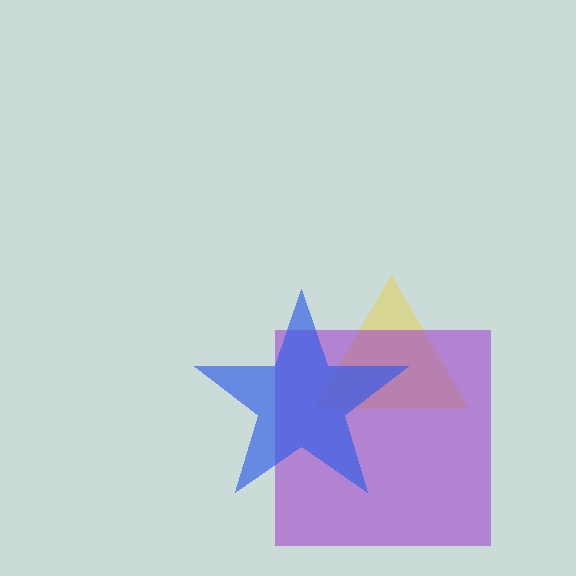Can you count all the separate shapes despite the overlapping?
Yes, there are 3 separate shapes.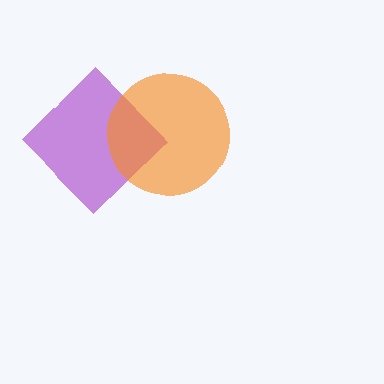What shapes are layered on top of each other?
The layered shapes are: a purple diamond, an orange circle.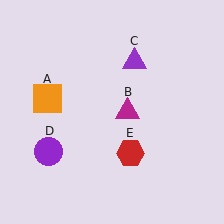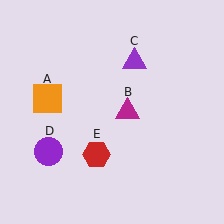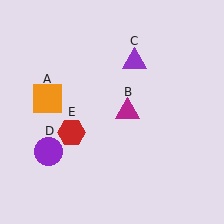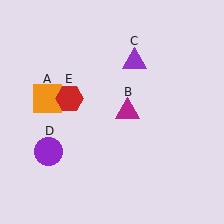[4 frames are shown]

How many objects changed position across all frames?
1 object changed position: red hexagon (object E).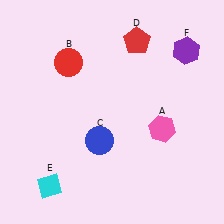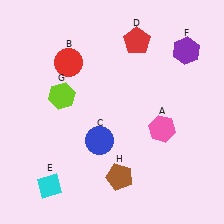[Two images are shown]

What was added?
A lime hexagon (G), a brown pentagon (H) were added in Image 2.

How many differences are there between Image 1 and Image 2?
There are 2 differences between the two images.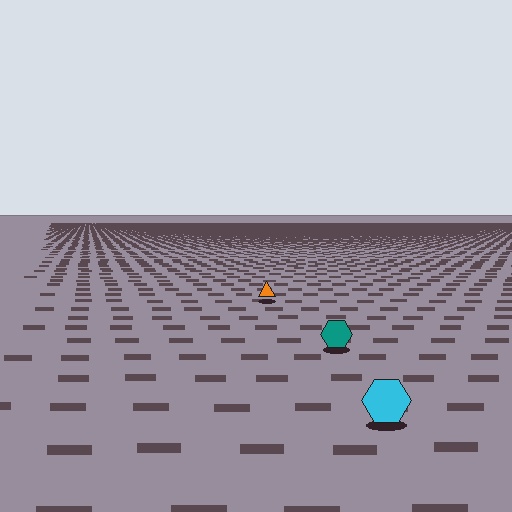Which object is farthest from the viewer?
The orange triangle is farthest from the viewer. It appears smaller and the ground texture around it is denser.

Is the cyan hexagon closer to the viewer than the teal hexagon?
Yes. The cyan hexagon is closer — you can tell from the texture gradient: the ground texture is coarser near it.